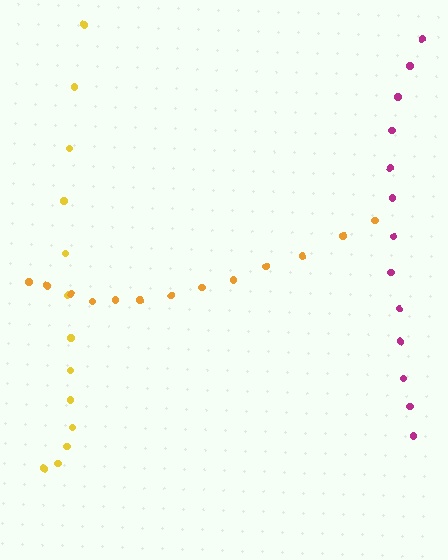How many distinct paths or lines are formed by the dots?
There are 3 distinct paths.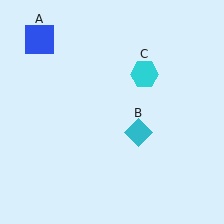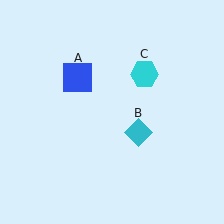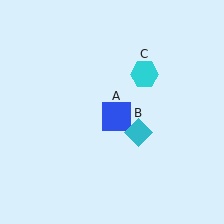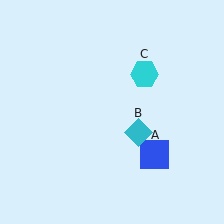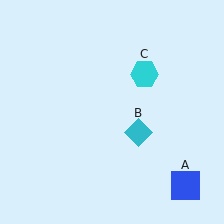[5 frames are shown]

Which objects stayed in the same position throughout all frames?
Cyan diamond (object B) and cyan hexagon (object C) remained stationary.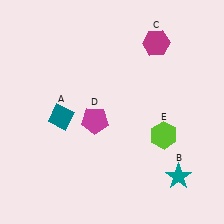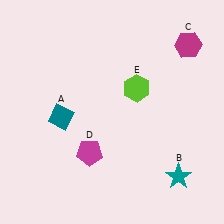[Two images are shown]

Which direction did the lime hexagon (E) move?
The lime hexagon (E) moved up.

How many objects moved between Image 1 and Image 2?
3 objects moved between the two images.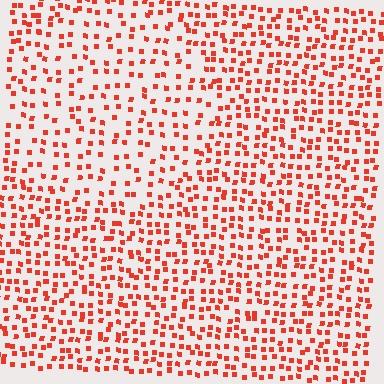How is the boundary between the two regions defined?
The boundary is defined by a change in element density (approximately 1.7x ratio). All elements are the same color, size, and shape.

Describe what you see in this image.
The image contains small red elements arranged at two different densities. A circle-shaped region is visible where the elements are less densely packed than the surrounding area.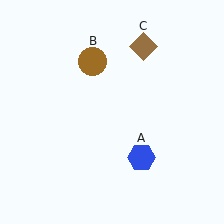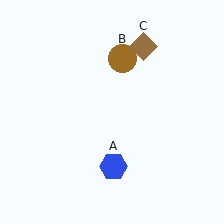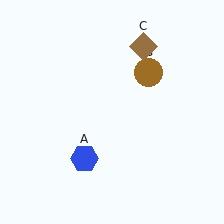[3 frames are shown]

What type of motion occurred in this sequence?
The blue hexagon (object A), brown circle (object B) rotated clockwise around the center of the scene.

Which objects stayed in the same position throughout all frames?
Brown diamond (object C) remained stationary.